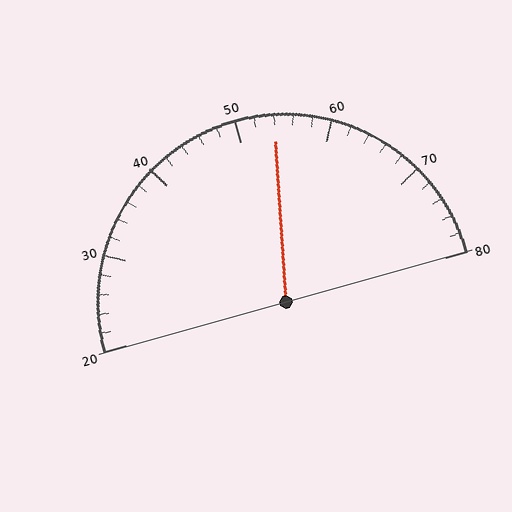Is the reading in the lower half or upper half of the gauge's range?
The reading is in the upper half of the range (20 to 80).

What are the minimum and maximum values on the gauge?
The gauge ranges from 20 to 80.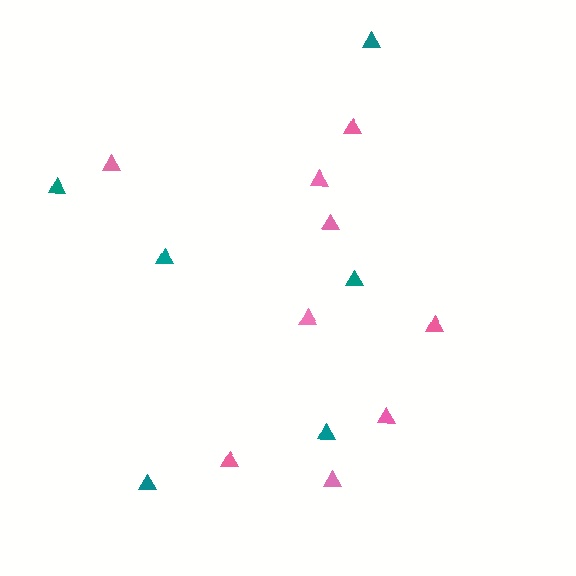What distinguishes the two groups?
There are 2 groups: one group of pink triangles (9) and one group of teal triangles (6).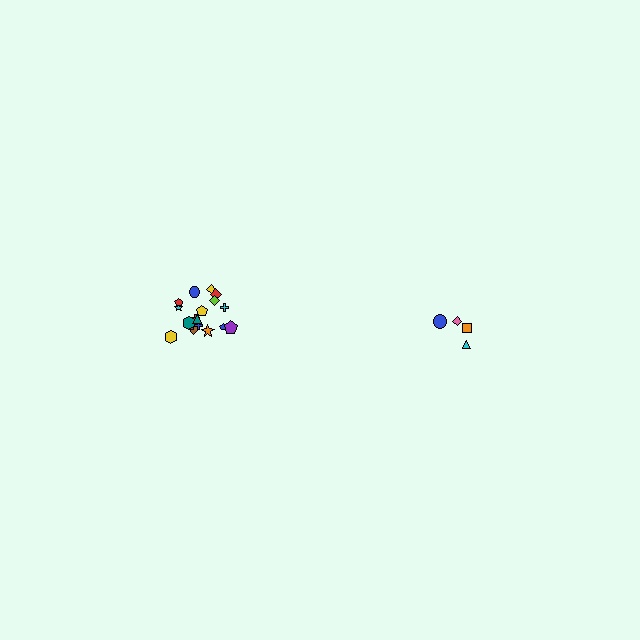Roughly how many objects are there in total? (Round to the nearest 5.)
Roughly 20 objects in total.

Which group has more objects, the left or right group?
The left group.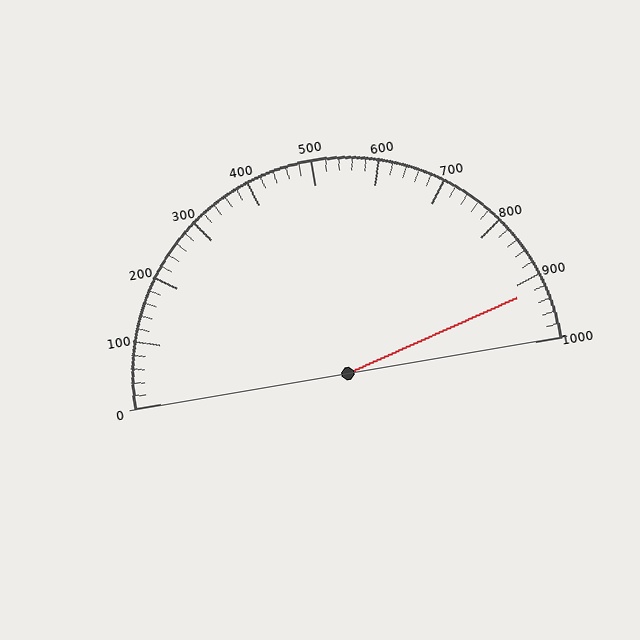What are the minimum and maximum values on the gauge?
The gauge ranges from 0 to 1000.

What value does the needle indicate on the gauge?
The needle indicates approximately 920.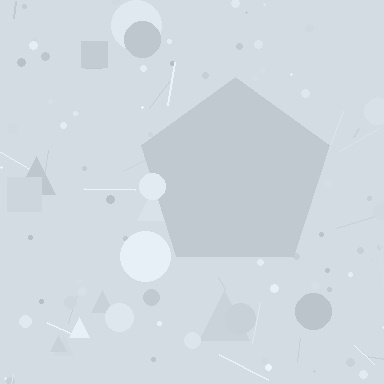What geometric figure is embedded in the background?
A pentagon is embedded in the background.